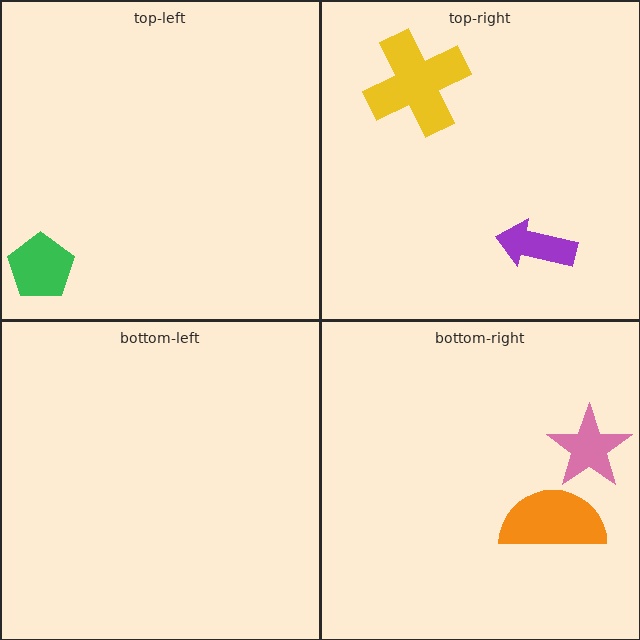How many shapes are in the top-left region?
1.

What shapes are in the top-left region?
The green pentagon.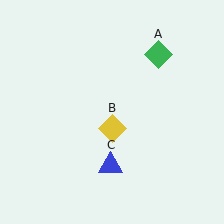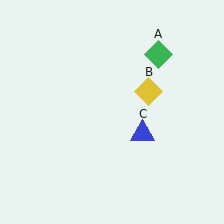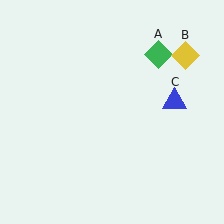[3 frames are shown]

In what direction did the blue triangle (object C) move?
The blue triangle (object C) moved up and to the right.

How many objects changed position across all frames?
2 objects changed position: yellow diamond (object B), blue triangle (object C).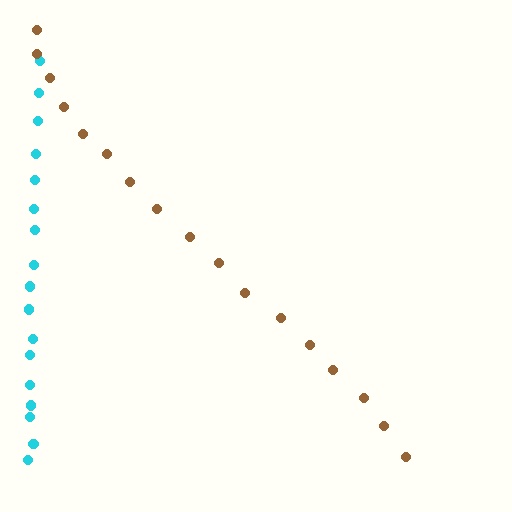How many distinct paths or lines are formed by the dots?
There are 2 distinct paths.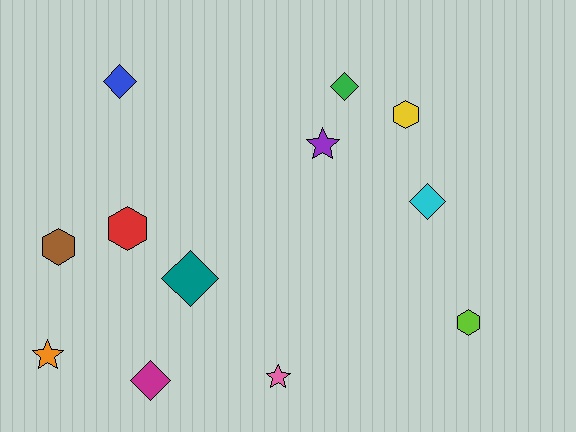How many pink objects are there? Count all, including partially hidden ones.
There is 1 pink object.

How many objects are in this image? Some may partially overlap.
There are 12 objects.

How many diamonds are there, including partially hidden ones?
There are 5 diamonds.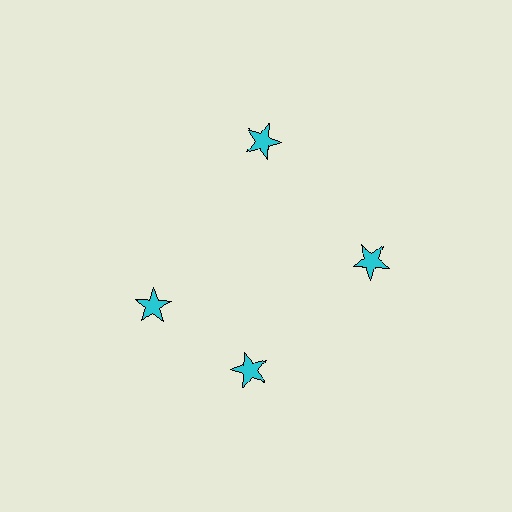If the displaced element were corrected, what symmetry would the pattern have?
It would have 4-fold rotational symmetry — the pattern would map onto itself every 90 degrees.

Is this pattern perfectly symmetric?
No. The 4 cyan stars are arranged in a ring, but one element near the 9 o'clock position is rotated out of alignment along the ring, breaking the 4-fold rotational symmetry.